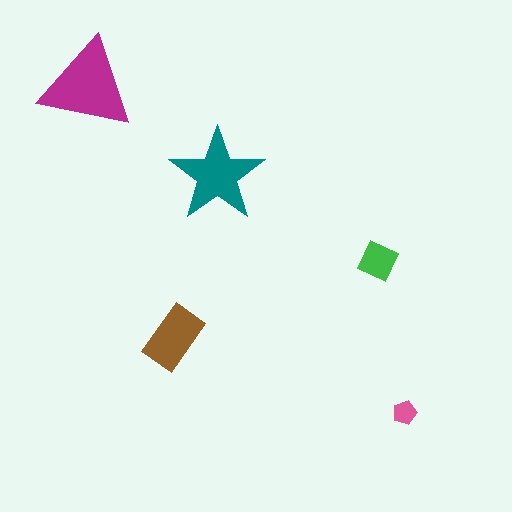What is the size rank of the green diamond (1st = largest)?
4th.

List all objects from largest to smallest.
The magenta triangle, the teal star, the brown rectangle, the green diamond, the pink pentagon.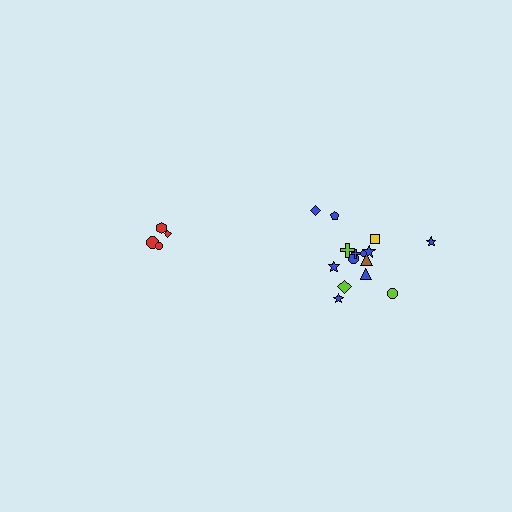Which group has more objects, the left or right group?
The right group.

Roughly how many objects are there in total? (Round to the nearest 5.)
Roughly 20 objects in total.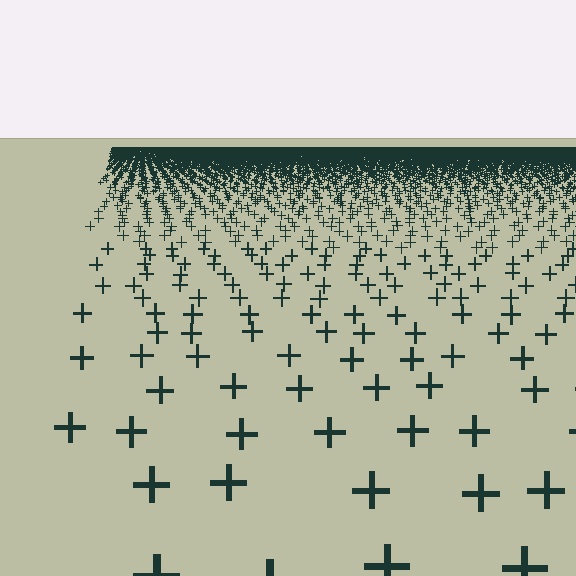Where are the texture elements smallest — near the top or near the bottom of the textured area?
Near the top.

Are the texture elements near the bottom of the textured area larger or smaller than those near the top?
Larger. Near the bottom, elements are closer to the viewer and appear at a bigger on-screen size.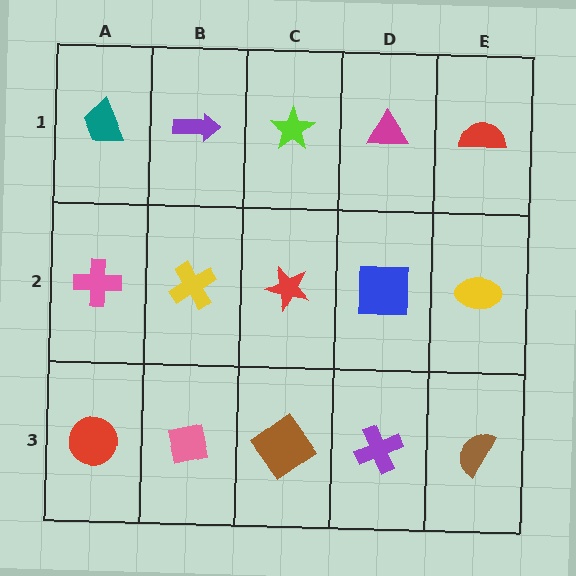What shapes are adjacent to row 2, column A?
A teal trapezoid (row 1, column A), a red circle (row 3, column A), a yellow cross (row 2, column B).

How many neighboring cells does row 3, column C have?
3.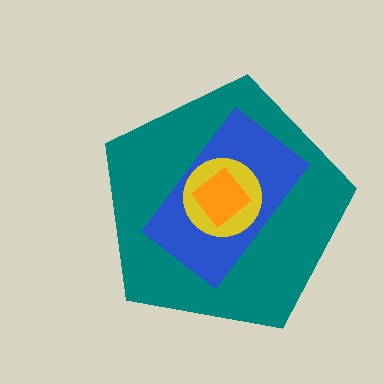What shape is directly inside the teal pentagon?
The blue rectangle.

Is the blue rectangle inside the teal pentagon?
Yes.